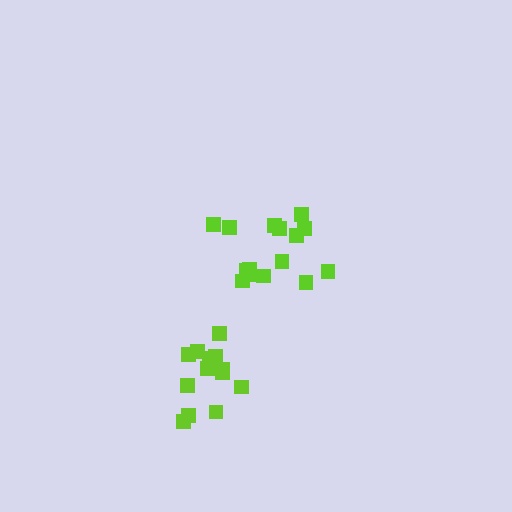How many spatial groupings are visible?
There are 2 spatial groupings.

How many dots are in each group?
Group 1: 15 dots, Group 2: 14 dots (29 total).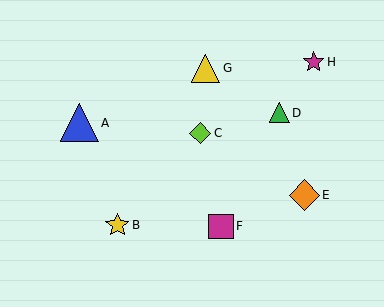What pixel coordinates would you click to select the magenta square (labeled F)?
Click at (221, 226) to select the magenta square F.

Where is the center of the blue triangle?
The center of the blue triangle is at (79, 123).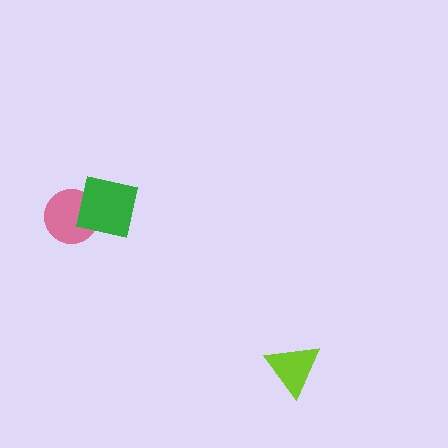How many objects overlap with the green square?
1 object overlaps with the green square.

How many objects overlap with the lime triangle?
0 objects overlap with the lime triangle.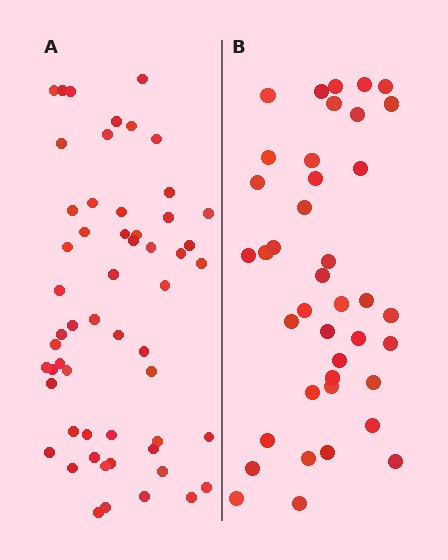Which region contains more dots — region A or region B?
Region A (the left region) has more dots.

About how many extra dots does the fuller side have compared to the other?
Region A has approximately 15 more dots than region B.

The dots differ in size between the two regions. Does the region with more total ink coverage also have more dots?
No. Region B has more total ink coverage because its dots are larger, but region A actually contains more individual dots. Total area can be misleading — the number of items is what matters here.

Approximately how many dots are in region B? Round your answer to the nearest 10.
About 40 dots.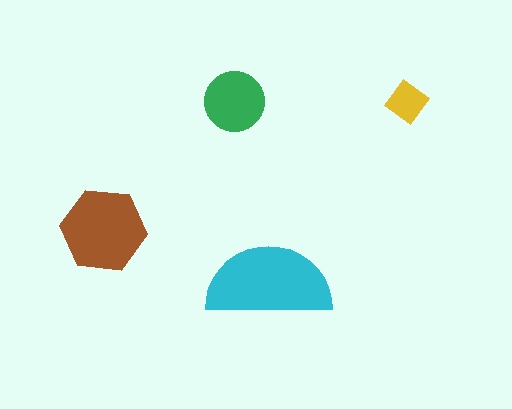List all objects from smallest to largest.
The yellow diamond, the green circle, the brown hexagon, the cyan semicircle.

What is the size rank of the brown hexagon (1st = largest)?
2nd.